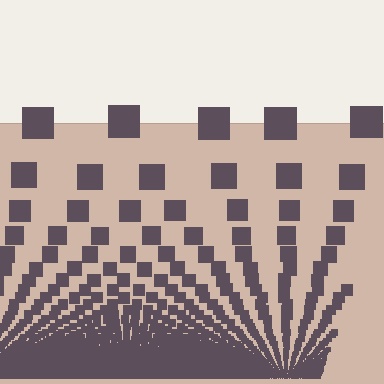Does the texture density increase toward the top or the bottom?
Density increases toward the bottom.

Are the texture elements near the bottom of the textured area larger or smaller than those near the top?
Smaller. The gradient is inverted — elements near the bottom are smaller and denser.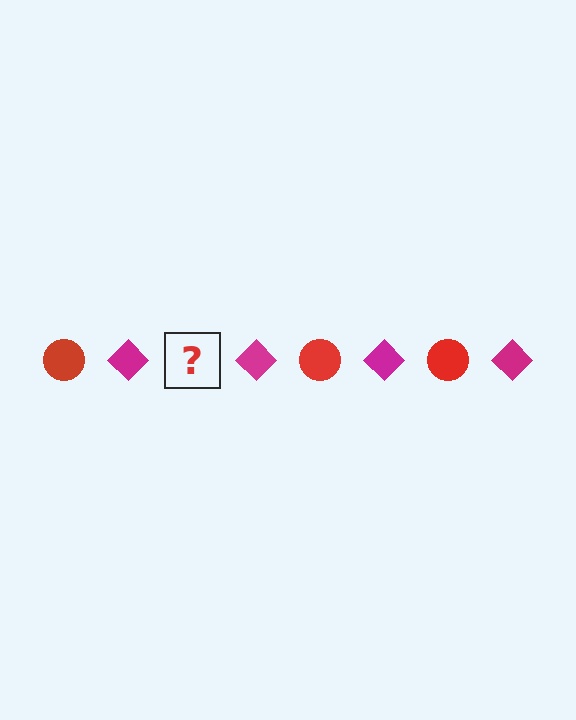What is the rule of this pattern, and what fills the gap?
The rule is that the pattern alternates between red circle and magenta diamond. The gap should be filled with a red circle.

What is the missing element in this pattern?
The missing element is a red circle.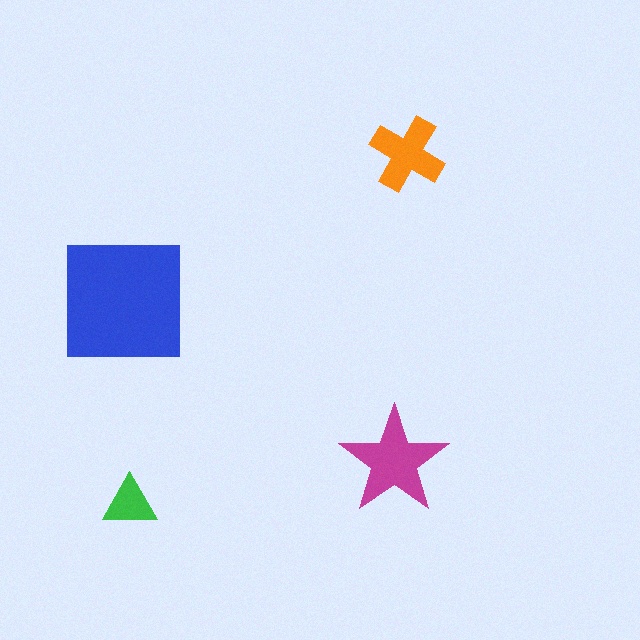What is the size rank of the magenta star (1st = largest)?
2nd.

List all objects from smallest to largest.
The green triangle, the orange cross, the magenta star, the blue square.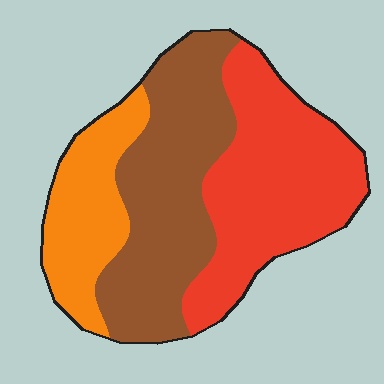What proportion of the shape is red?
Red covers 40% of the shape.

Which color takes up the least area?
Orange, at roughly 20%.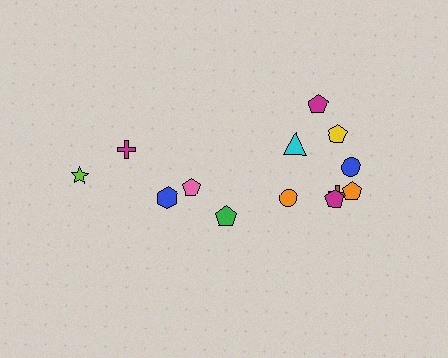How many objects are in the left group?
There are 5 objects.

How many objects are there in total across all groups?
There are 13 objects.